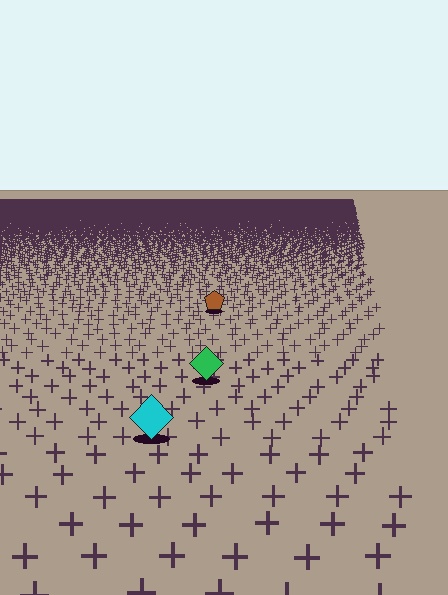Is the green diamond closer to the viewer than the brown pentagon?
Yes. The green diamond is closer — you can tell from the texture gradient: the ground texture is coarser near it.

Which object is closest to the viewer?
The cyan diamond is closest. The texture marks near it are larger and more spread out.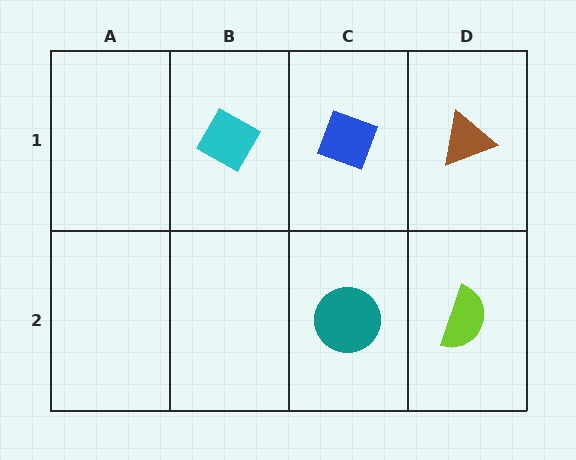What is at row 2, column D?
A lime semicircle.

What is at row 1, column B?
A cyan diamond.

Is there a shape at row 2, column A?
No, that cell is empty.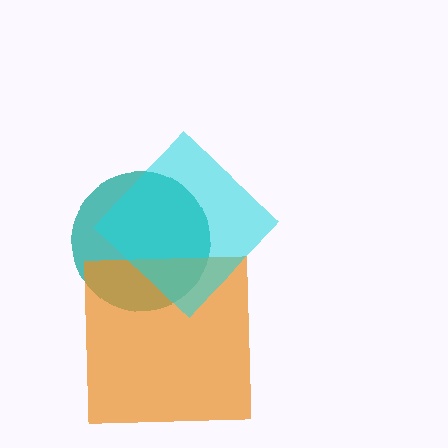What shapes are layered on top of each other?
The layered shapes are: a teal circle, an orange square, a cyan diamond.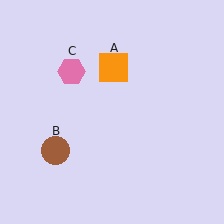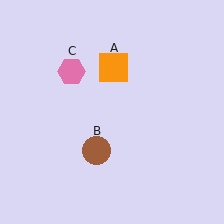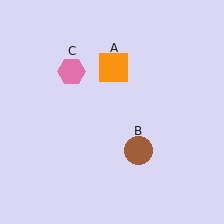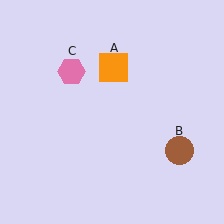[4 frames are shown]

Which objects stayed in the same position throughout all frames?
Orange square (object A) and pink hexagon (object C) remained stationary.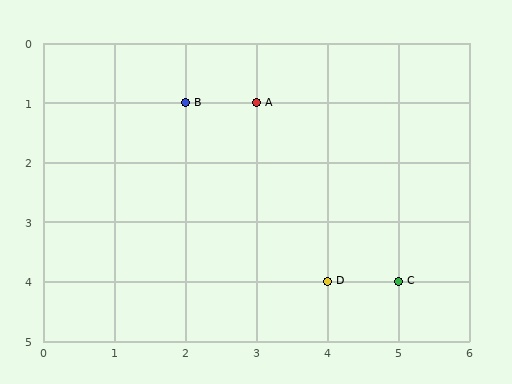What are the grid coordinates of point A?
Point A is at grid coordinates (3, 1).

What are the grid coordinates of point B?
Point B is at grid coordinates (2, 1).